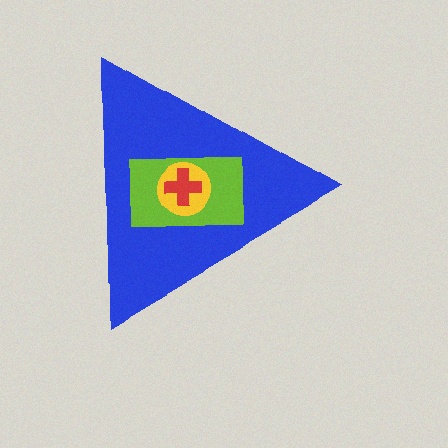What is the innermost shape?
The red cross.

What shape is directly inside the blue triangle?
The lime rectangle.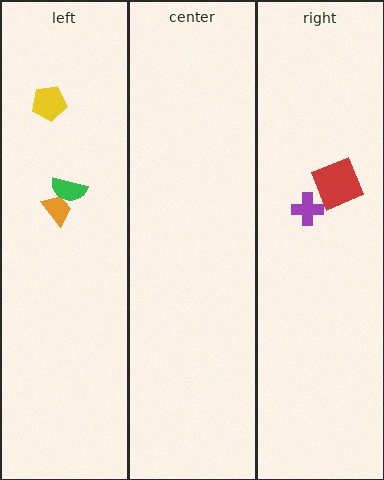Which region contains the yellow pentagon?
The left region.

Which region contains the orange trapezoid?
The left region.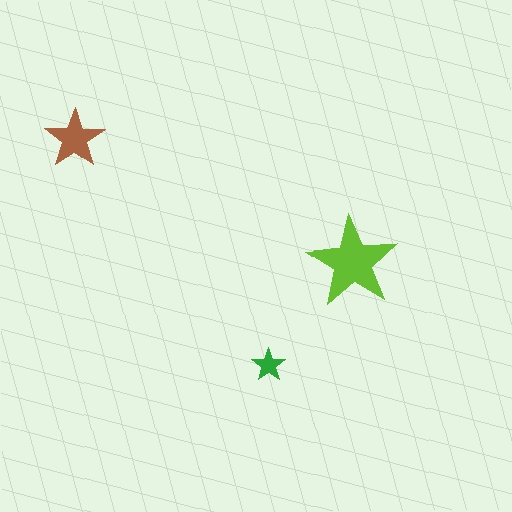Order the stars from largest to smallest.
the lime one, the brown one, the green one.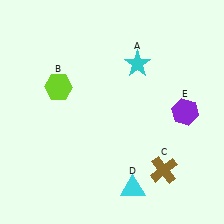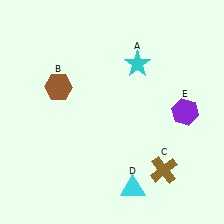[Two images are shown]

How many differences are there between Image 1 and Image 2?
There is 1 difference between the two images.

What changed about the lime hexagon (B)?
In Image 1, B is lime. In Image 2, it changed to brown.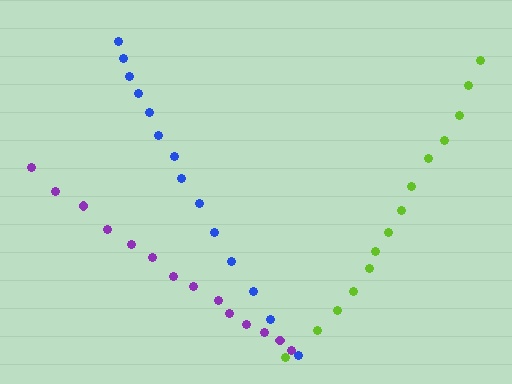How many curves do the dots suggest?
There are 3 distinct paths.